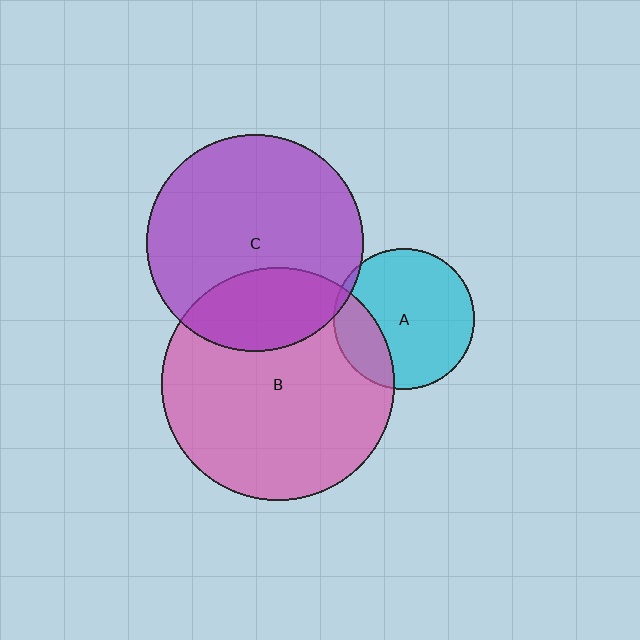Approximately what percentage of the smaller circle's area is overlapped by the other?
Approximately 25%.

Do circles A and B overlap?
Yes.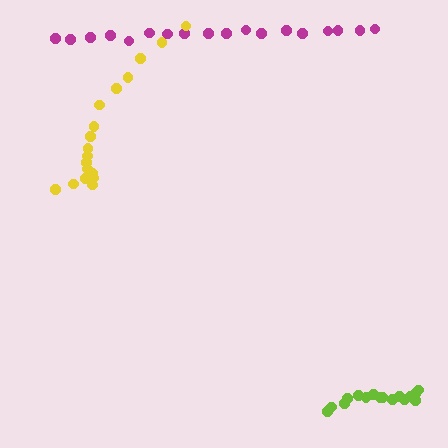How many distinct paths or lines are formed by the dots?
There are 3 distinct paths.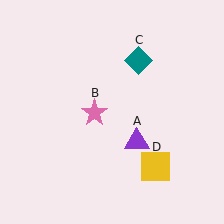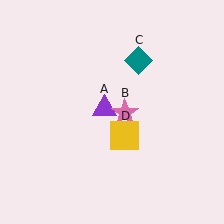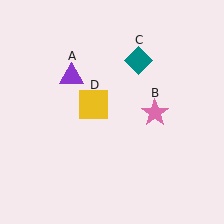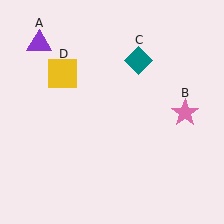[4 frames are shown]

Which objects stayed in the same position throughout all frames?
Teal diamond (object C) remained stationary.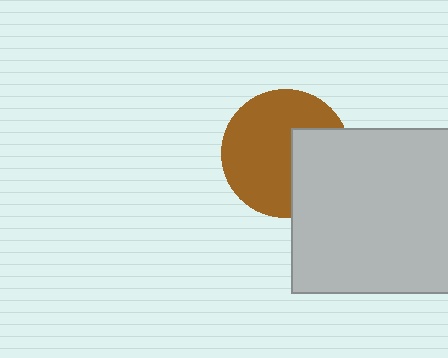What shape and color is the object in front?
The object in front is a light gray square.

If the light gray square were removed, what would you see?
You would see the complete brown circle.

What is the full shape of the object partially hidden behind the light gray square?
The partially hidden object is a brown circle.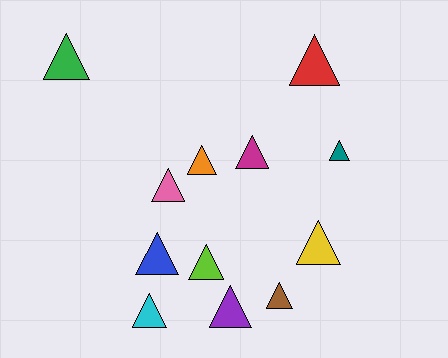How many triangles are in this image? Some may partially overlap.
There are 12 triangles.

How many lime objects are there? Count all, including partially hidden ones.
There is 1 lime object.